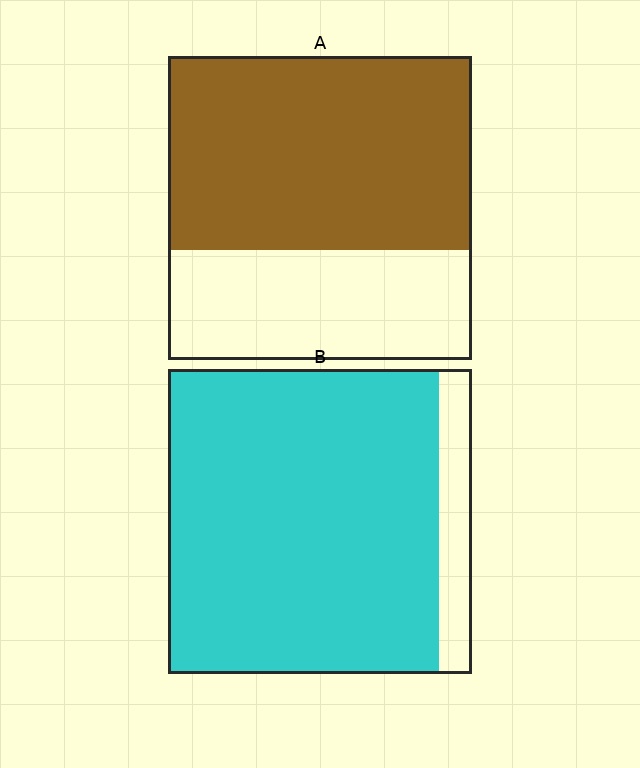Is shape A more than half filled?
Yes.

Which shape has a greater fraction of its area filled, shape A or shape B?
Shape B.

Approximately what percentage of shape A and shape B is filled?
A is approximately 65% and B is approximately 90%.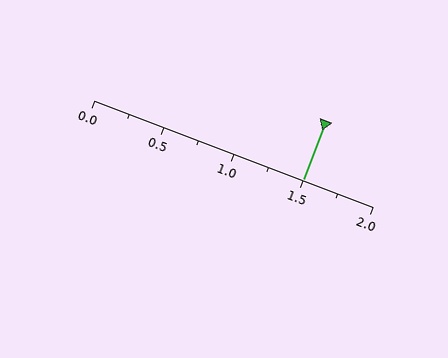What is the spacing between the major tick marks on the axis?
The major ticks are spaced 0.5 apart.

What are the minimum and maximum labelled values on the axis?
The axis runs from 0.0 to 2.0.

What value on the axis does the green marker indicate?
The marker indicates approximately 1.5.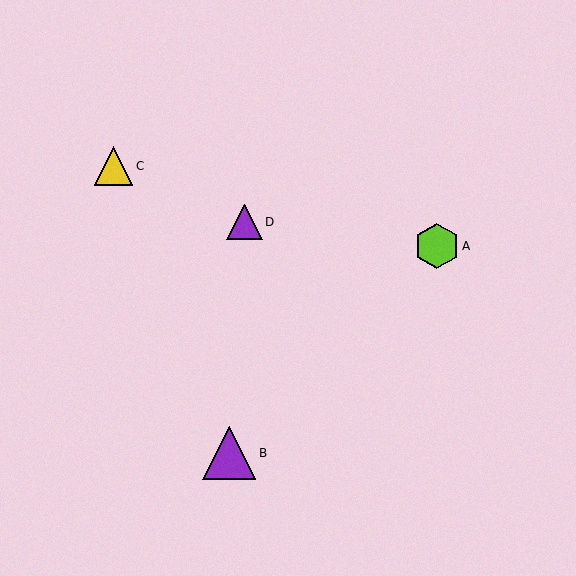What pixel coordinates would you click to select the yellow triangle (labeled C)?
Click at (113, 166) to select the yellow triangle C.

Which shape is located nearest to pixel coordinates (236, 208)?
The purple triangle (labeled D) at (245, 222) is nearest to that location.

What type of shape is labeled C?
Shape C is a yellow triangle.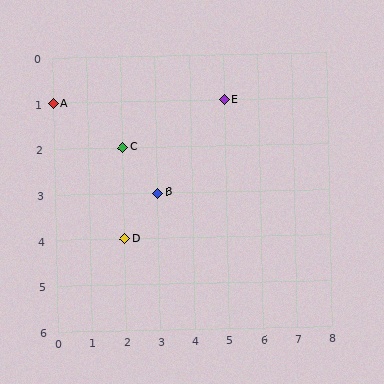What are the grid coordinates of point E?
Point E is at grid coordinates (5, 1).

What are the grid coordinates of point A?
Point A is at grid coordinates (0, 1).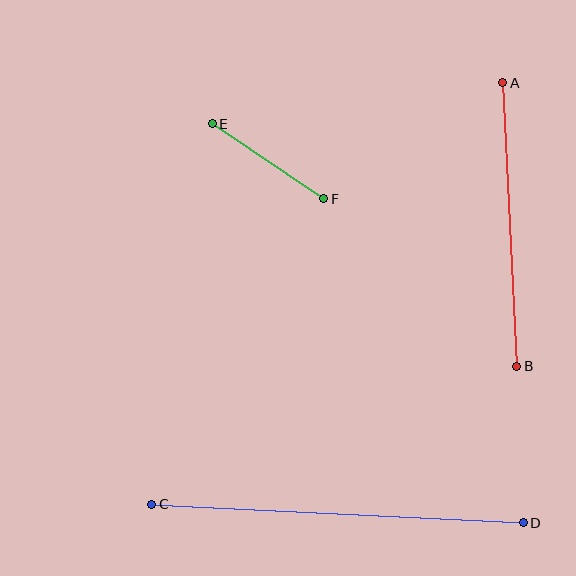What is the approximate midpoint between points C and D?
The midpoint is at approximately (337, 514) pixels.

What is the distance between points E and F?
The distance is approximately 134 pixels.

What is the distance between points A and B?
The distance is approximately 284 pixels.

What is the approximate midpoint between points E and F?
The midpoint is at approximately (268, 161) pixels.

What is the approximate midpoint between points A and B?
The midpoint is at approximately (510, 224) pixels.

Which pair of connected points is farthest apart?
Points C and D are farthest apart.